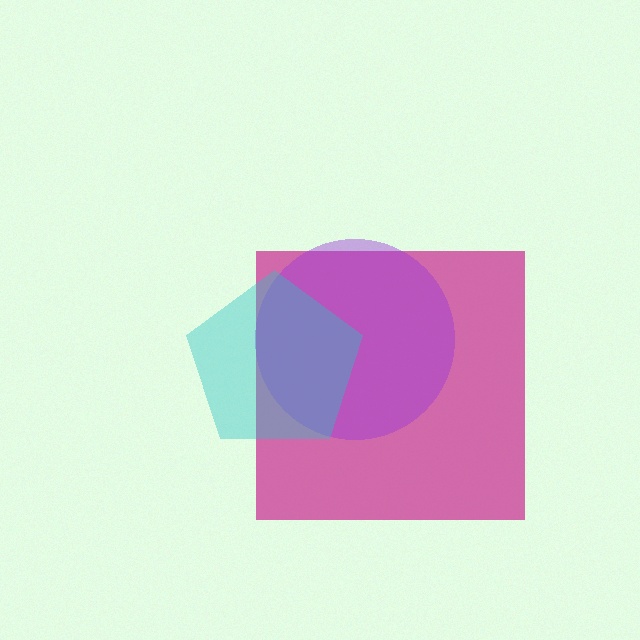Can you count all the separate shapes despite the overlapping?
Yes, there are 3 separate shapes.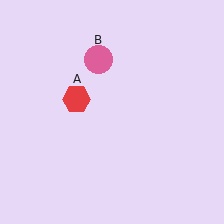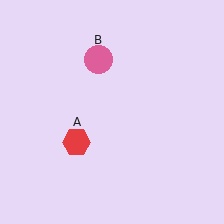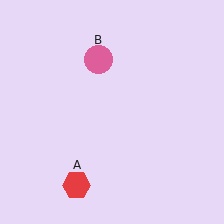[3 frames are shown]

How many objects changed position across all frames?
1 object changed position: red hexagon (object A).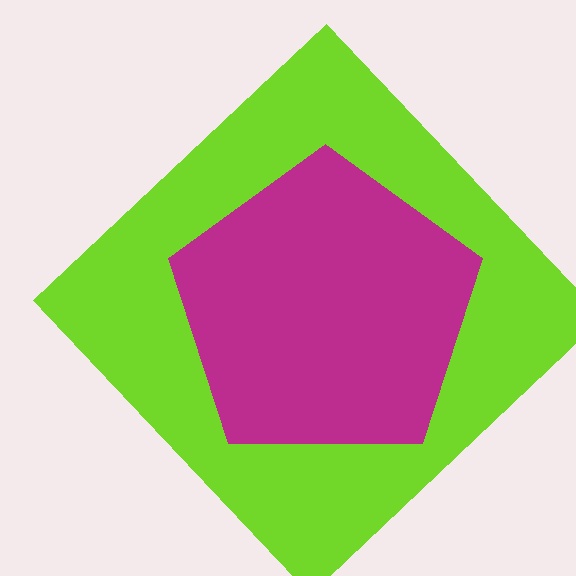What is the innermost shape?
The magenta pentagon.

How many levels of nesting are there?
2.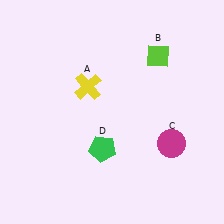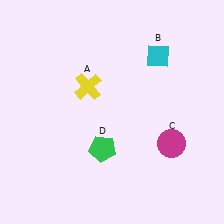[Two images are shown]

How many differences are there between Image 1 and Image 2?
There is 1 difference between the two images.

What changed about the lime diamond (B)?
In Image 1, B is lime. In Image 2, it changed to cyan.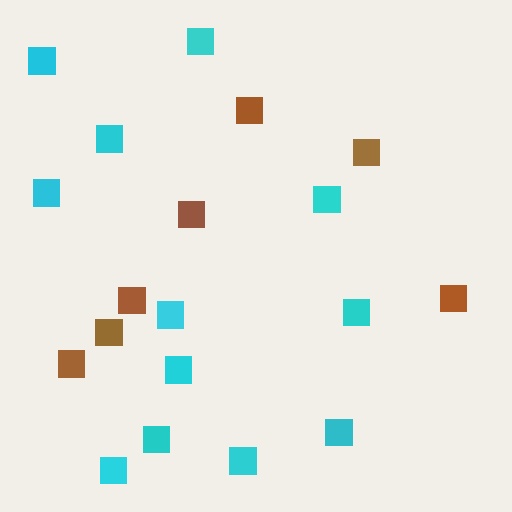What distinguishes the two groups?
There are 2 groups: one group of brown squares (7) and one group of cyan squares (12).